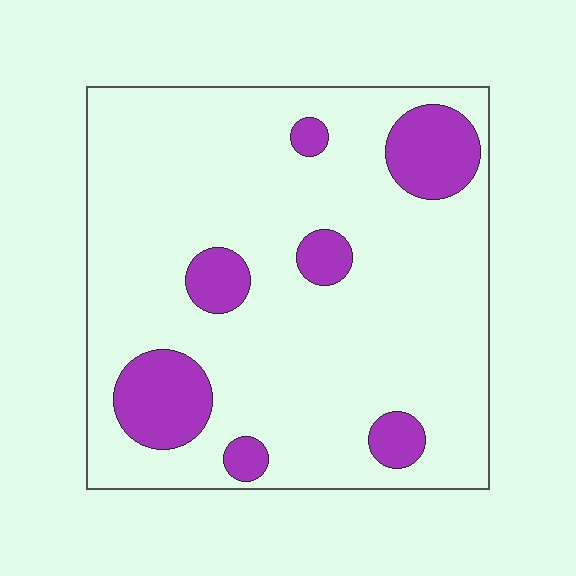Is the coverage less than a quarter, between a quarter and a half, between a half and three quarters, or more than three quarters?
Less than a quarter.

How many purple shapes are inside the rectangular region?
7.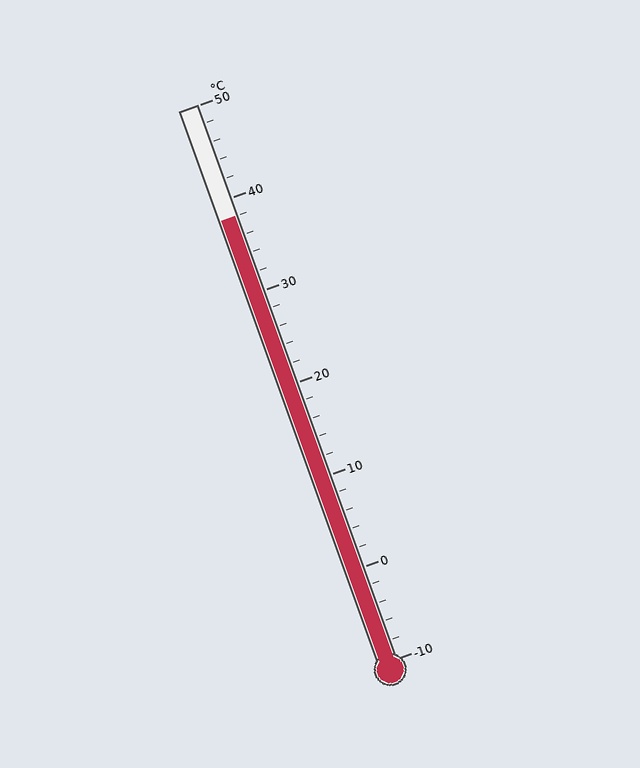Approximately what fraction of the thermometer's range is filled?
The thermometer is filled to approximately 80% of its range.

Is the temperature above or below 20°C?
The temperature is above 20°C.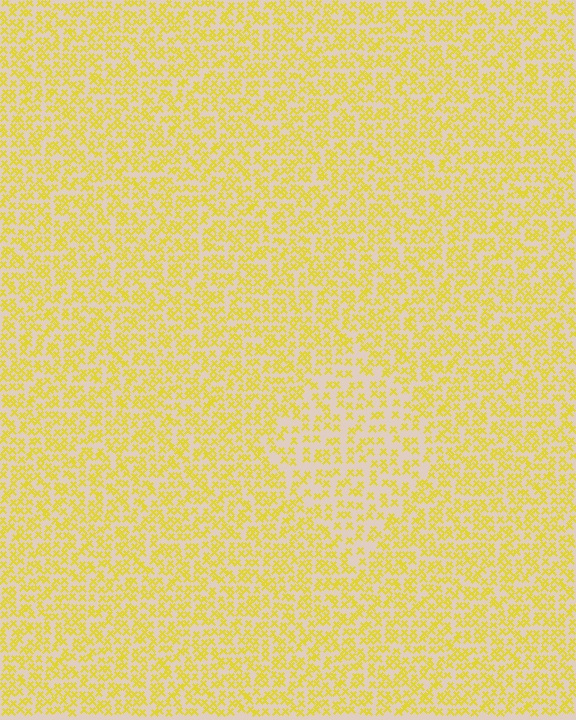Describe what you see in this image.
The image contains small yellow elements arranged at two different densities. A diamond-shaped region is visible where the elements are less densely packed than the surrounding area.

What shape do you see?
I see a diamond.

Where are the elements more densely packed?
The elements are more densely packed outside the diamond boundary.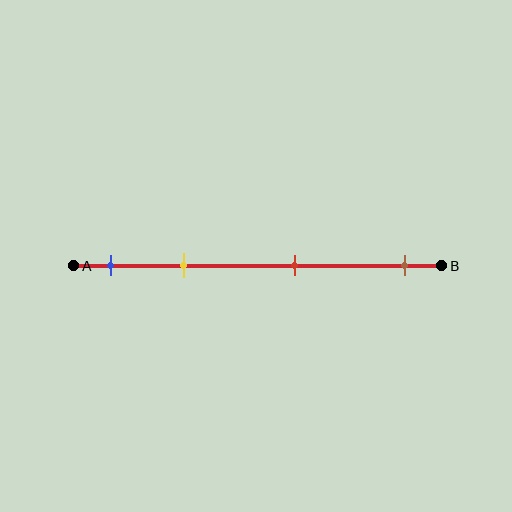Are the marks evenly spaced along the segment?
No, the marks are not evenly spaced.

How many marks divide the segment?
There are 4 marks dividing the segment.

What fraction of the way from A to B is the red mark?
The red mark is approximately 60% (0.6) of the way from A to B.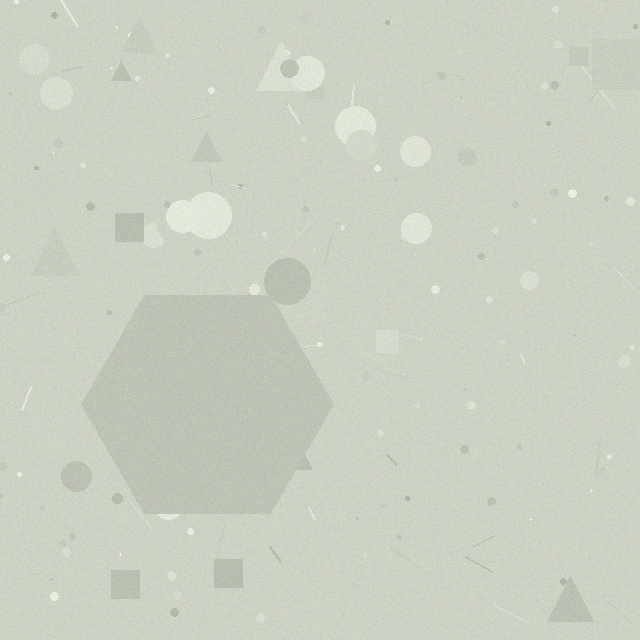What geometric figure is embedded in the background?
A hexagon is embedded in the background.